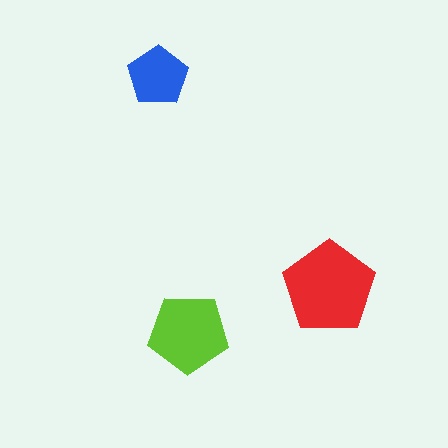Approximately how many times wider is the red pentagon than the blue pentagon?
About 1.5 times wider.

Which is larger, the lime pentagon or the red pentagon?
The red one.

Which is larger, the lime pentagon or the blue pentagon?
The lime one.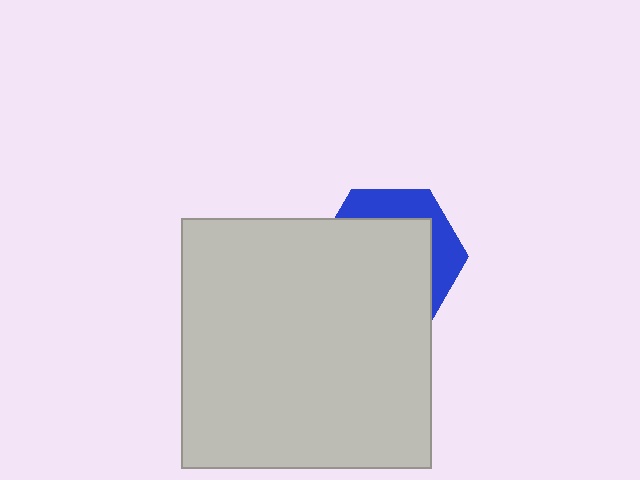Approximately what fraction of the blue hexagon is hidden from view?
Roughly 69% of the blue hexagon is hidden behind the light gray square.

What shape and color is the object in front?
The object in front is a light gray square.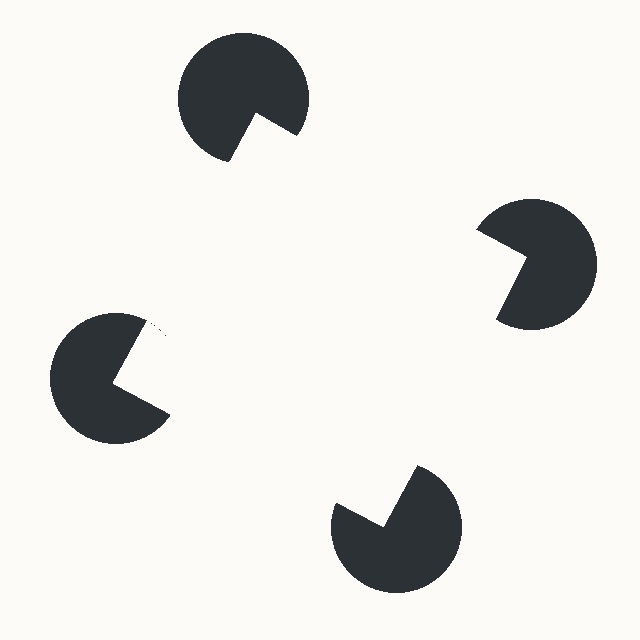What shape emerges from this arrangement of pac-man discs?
An illusory square — its edges are inferred from the aligned wedge cuts in the pac-man discs, not physically drawn.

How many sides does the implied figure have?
4 sides.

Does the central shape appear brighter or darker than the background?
It typically appears slightly brighter than the background, even though no actual brightness change is drawn.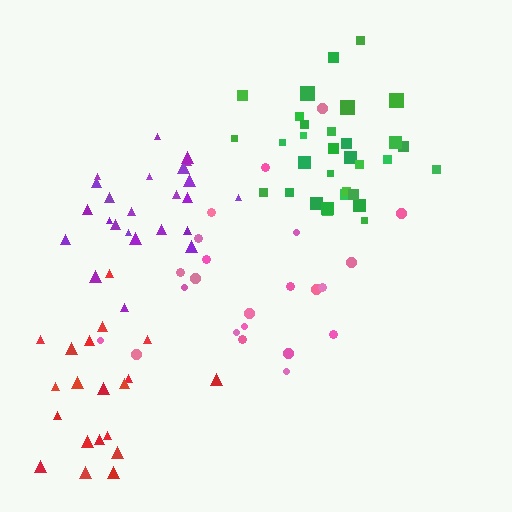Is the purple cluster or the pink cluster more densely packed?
Purple.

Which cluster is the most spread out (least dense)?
Pink.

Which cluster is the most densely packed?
Purple.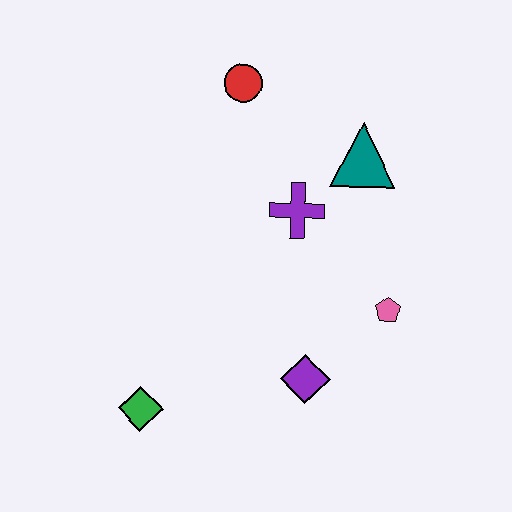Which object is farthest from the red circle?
The green diamond is farthest from the red circle.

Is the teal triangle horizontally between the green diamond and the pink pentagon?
Yes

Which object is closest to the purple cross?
The teal triangle is closest to the purple cross.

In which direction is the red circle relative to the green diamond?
The red circle is above the green diamond.